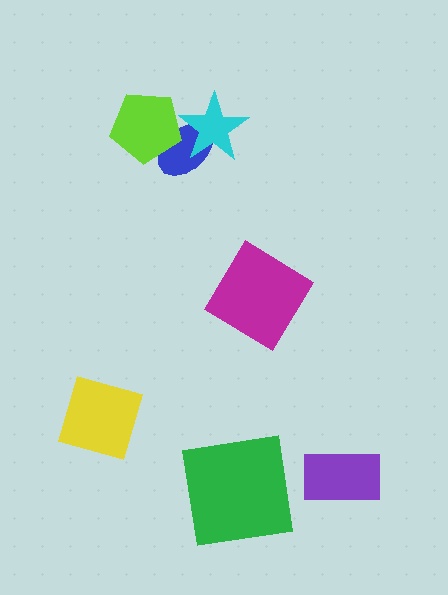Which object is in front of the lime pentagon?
The cyan star is in front of the lime pentagon.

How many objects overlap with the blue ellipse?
2 objects overlap with the blue ellipse.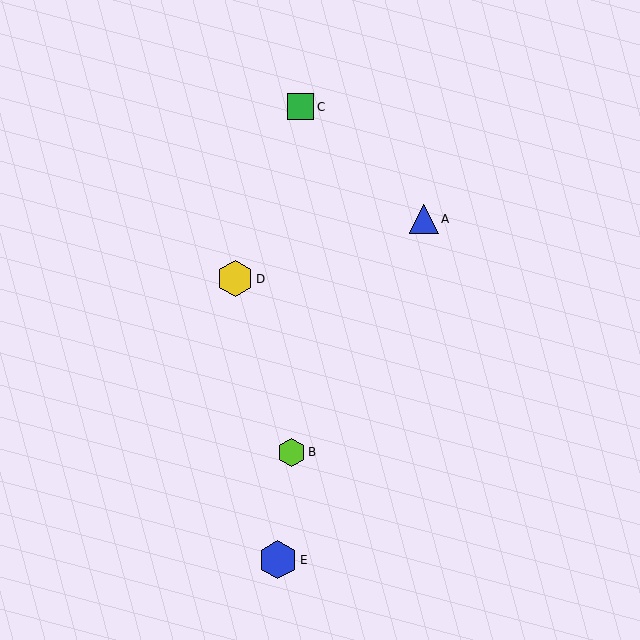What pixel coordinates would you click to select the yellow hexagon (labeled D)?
Click at (235, 279) to select the yellow hexagon D.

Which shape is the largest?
The blue hexagon (labeled E) is the largest.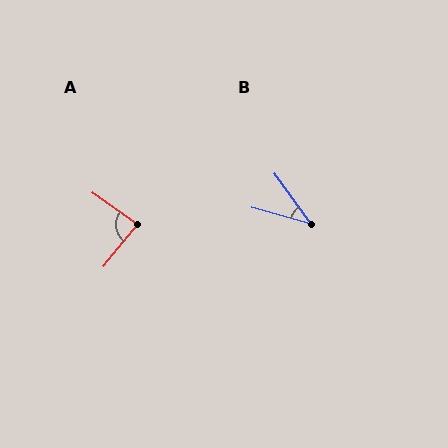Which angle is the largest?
A, at approximately 87 degrees.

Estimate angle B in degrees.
Approximately 38 degrees.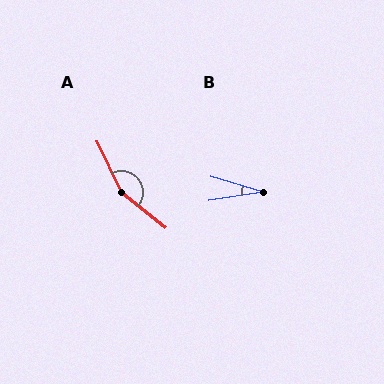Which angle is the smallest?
B, at approximately 25 degrees.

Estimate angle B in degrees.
Approximately 25 degrees.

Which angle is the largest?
A, at approximately 154 degrees.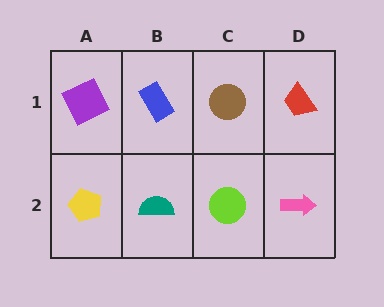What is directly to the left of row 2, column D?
A lime circle.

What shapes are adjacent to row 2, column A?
A purple square (row 1, column A), a teal semicircle (row 2, column B).